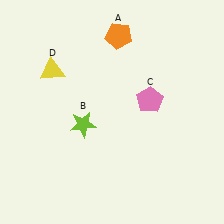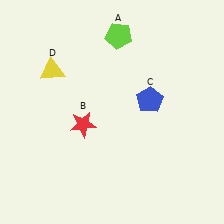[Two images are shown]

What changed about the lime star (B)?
In Image 1, B is lime. In Image 2, it changed to red.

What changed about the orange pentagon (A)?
In Image 1, A is orange. In Image 2, it changed to lime.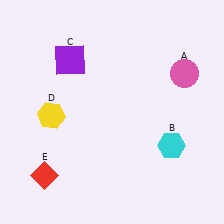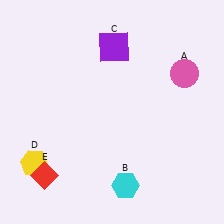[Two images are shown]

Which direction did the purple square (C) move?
The purple square (C) moved right.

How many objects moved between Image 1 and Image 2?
3 objects moved between the two images.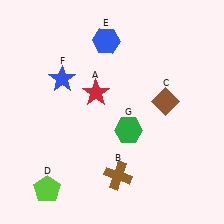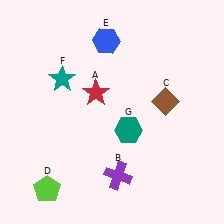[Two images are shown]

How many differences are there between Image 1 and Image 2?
There are 3 differences between the two images.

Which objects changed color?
B changed from brown to purple. F changed from blue to teal. G changed from green to teal.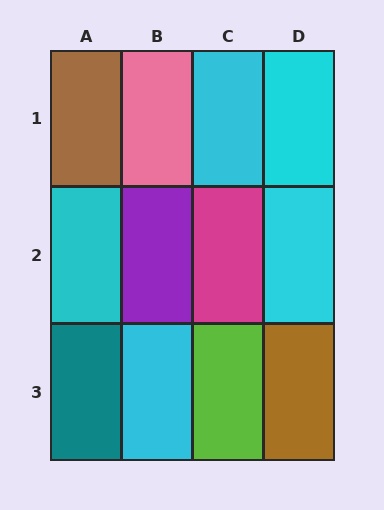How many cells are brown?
2 cells are brown.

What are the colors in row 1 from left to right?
Brown, pink, cyan, cyan.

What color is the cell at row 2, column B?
Purple.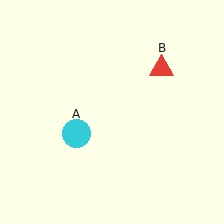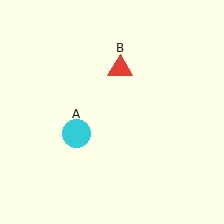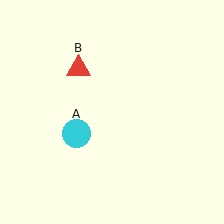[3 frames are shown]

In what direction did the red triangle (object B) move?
The red triangle (object B) moved left.